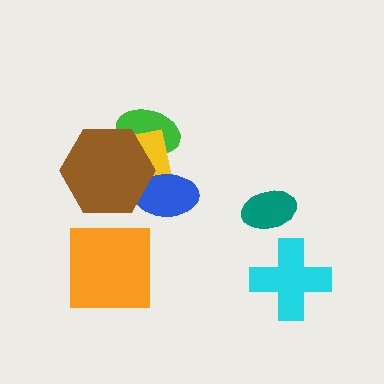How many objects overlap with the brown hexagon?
3 objects overlap with the brown hexagon.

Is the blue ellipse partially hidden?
Yes, it is partially covered by another shape.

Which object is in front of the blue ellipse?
The brown hexagon is in front of the blue ellipse.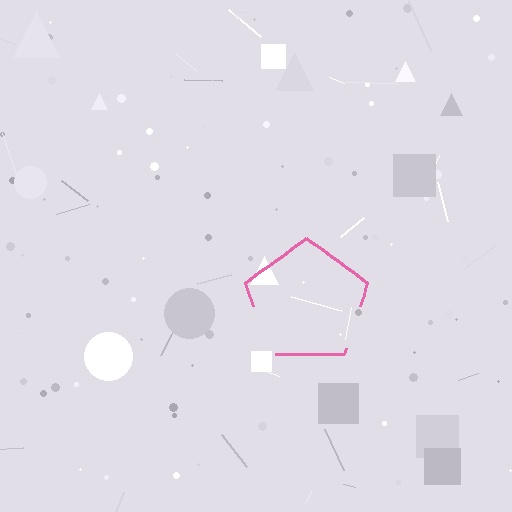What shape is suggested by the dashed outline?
The dashed outline suggests a pentagon.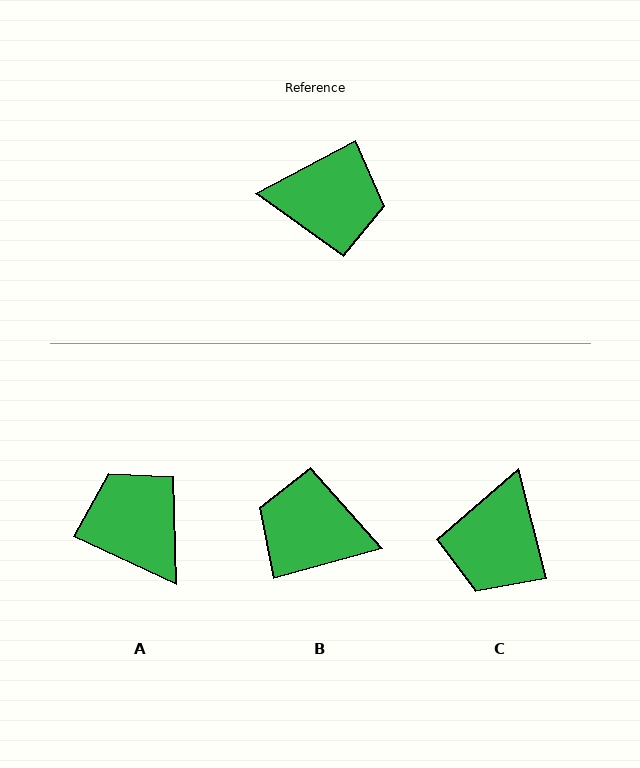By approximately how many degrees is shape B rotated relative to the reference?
Approximately 167 degrees counter-clockwise.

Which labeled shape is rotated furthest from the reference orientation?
B, about 167 degrees away.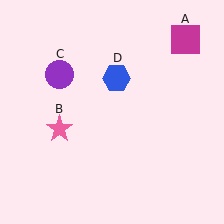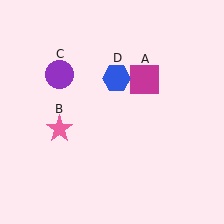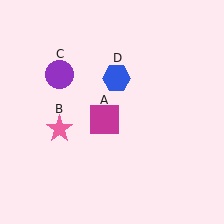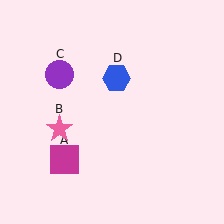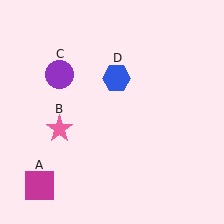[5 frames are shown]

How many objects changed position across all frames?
1 object changed position: magenta square (object A).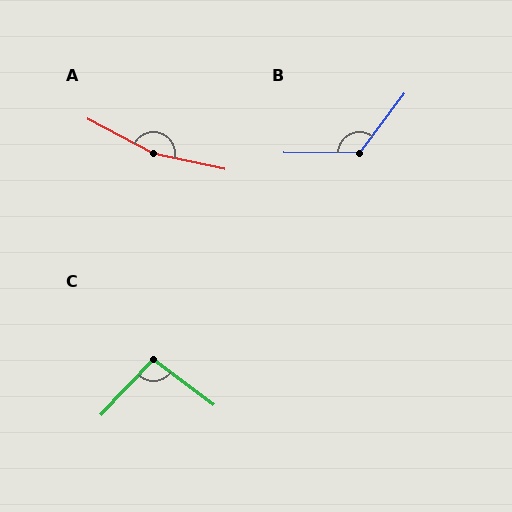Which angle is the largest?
A, at approximately 164 degrees.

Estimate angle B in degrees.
Approximately 126 degrees.